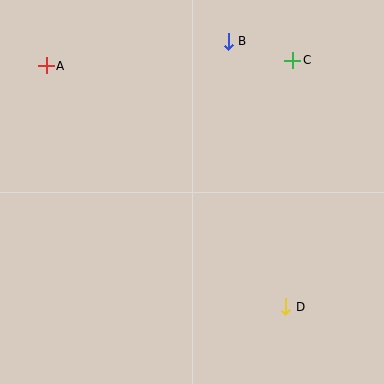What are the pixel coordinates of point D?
Point D is at (286, 307).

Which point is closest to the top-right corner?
Point C is closest to the top-right corner.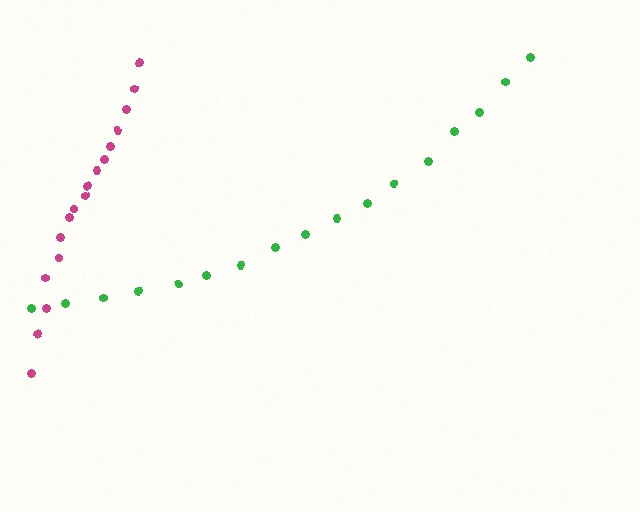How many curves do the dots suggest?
There are 2 distinct paths.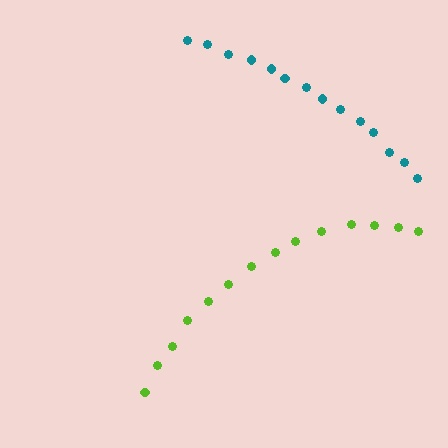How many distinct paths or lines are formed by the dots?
There are 2 distinct paths.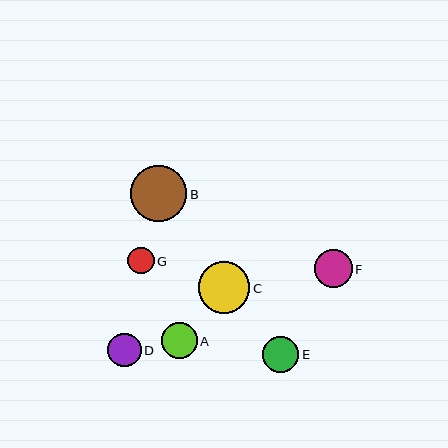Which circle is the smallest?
Circle G is the smallest with a size of approximately 26 pixels.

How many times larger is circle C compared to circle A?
Circle C is approximately 1.4 times the size of circle A.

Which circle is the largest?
Circle B is the largest with a size of approximately 56 pixels.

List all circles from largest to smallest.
From largest to smallest: B, C, F, A, E, D, G.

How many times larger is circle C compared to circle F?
Circle C is approximately 1.4 times the size of circle F.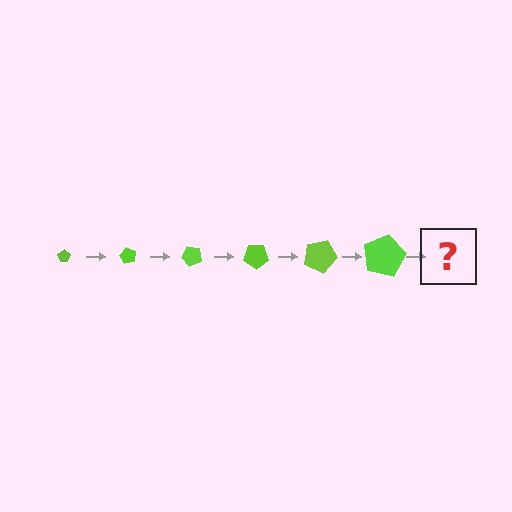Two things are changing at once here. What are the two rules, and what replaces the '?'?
The two rules are that the pentagon grows larger each step and it rotates 60 degrees each step. The '?' should be a pentagon, larger than the previous one and rotated 360 degrees from the start.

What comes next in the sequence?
The next element should be a pentagon, larger than the previous one and rotated 360 degrees from the start.